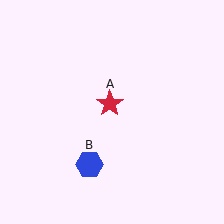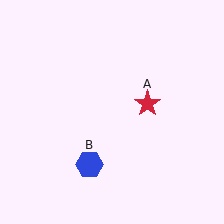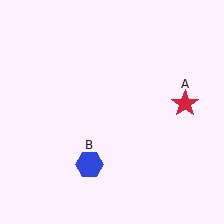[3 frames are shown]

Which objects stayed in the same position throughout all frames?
Blue hexagon (object B) remained stationary.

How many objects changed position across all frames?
1 object changed position: red star (object A).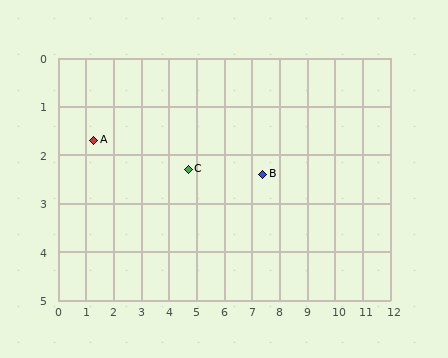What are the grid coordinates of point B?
Point B is at approximately (7.4, 2.4).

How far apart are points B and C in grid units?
Points B and C are about 2.7 grid units apart.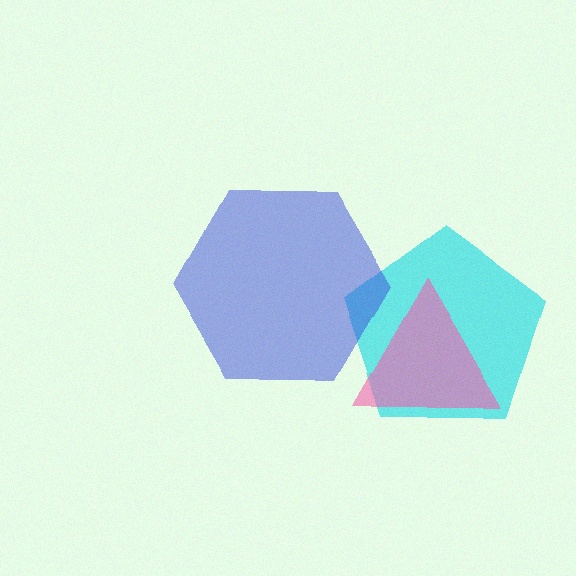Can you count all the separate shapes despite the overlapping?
Yes, there are 3 separate shapes.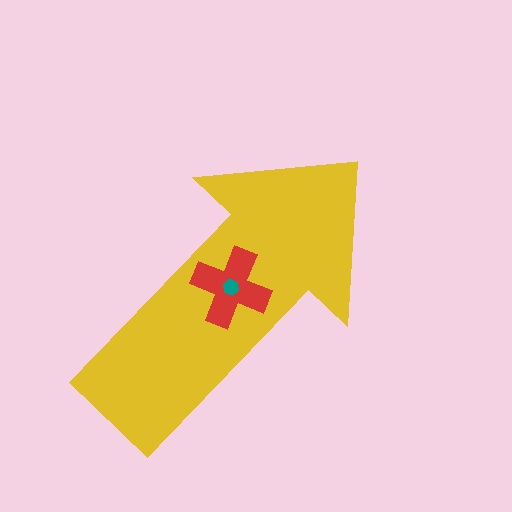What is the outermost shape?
The yellow arrow.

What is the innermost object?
The teal hexagon.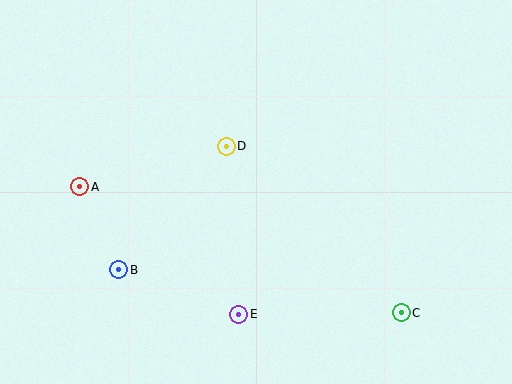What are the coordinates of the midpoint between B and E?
The midpoint between B and E is at (179, 292).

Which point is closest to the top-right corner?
Point D is closest to the top-right corner.